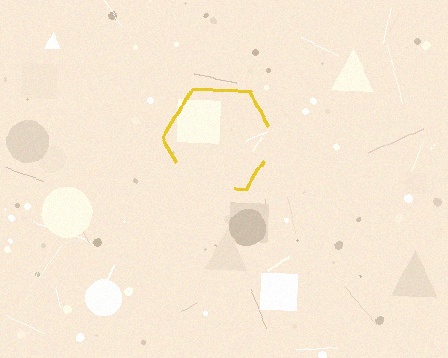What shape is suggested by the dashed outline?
The dashed outline suggests a hexagon.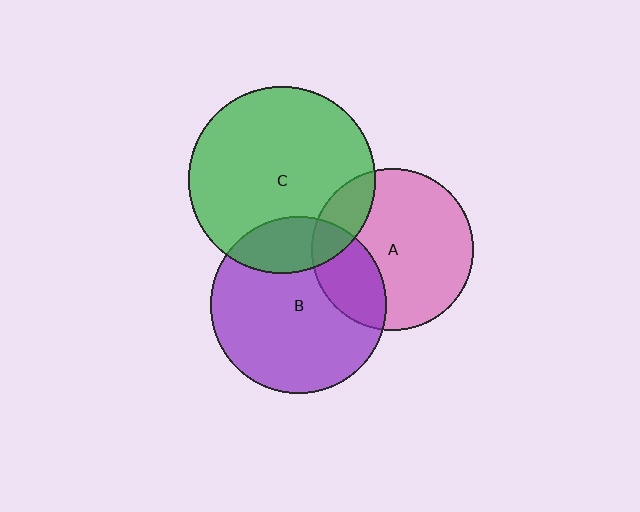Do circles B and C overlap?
Yes.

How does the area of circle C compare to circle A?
Approximately 1.3 times.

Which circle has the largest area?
Circle C (green).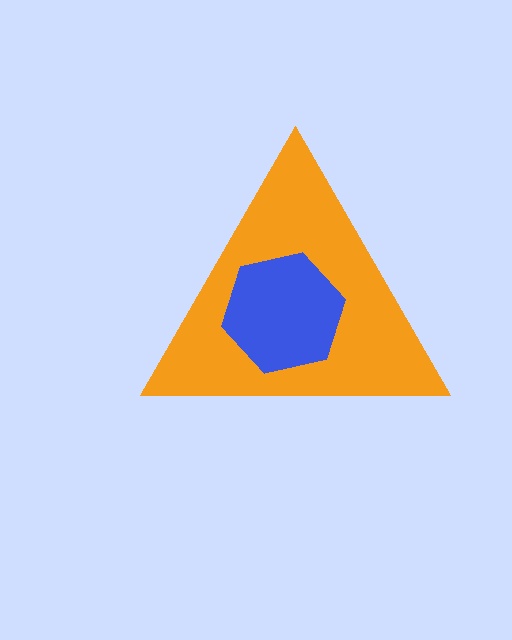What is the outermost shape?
The orange triangle.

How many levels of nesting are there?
2.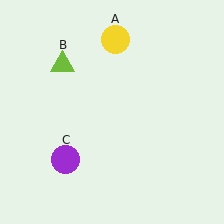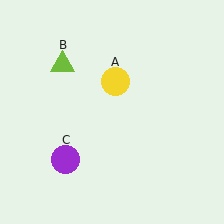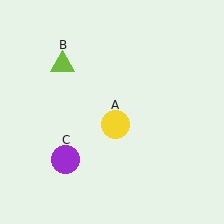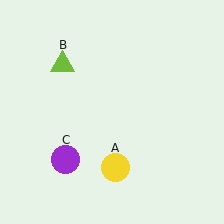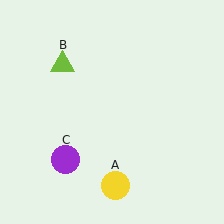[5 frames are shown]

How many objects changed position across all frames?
1 object changed position: yellow circle (object A).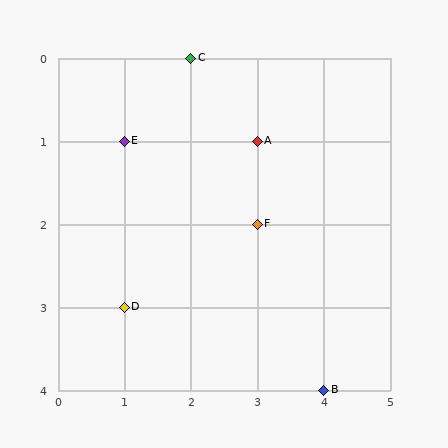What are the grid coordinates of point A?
Point A is at grid coordinates (3, 1).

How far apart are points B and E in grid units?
Points B and E are 3 columns and 3 rows apart (about 4.2 grid units diagonally).